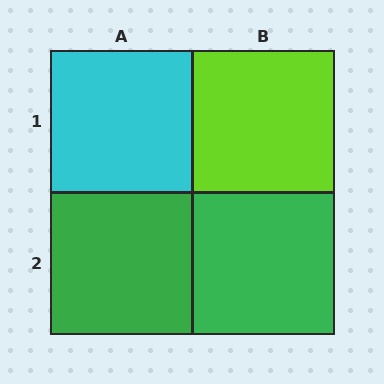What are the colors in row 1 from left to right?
Cyan, lime.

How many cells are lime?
1 cell is lime.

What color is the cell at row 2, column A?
Green.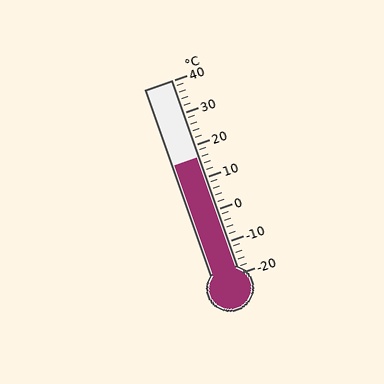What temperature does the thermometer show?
The thermometer shows approximately 16°C.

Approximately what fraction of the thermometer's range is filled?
The thermometer is filled to approximately 60% of its range.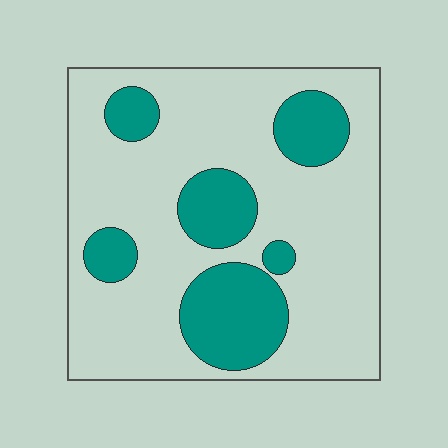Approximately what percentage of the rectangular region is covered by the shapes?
Approximately 25%.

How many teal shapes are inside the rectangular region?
6.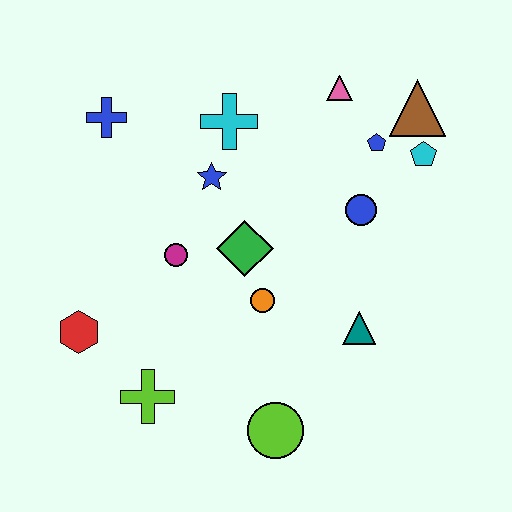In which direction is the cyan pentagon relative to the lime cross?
The cyan pentagon is to the right of the lime cross.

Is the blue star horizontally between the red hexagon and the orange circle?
Yes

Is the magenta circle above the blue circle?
No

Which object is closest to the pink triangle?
The blue pentagon is closest to the pink triangle.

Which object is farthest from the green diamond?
The brown triangle is farthest from the green diamond.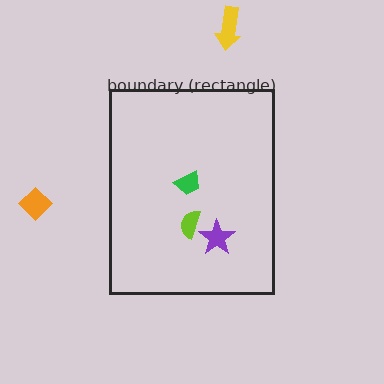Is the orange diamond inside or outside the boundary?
Outside.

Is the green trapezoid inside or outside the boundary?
Inside.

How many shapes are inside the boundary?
3 inside, 2 outside.